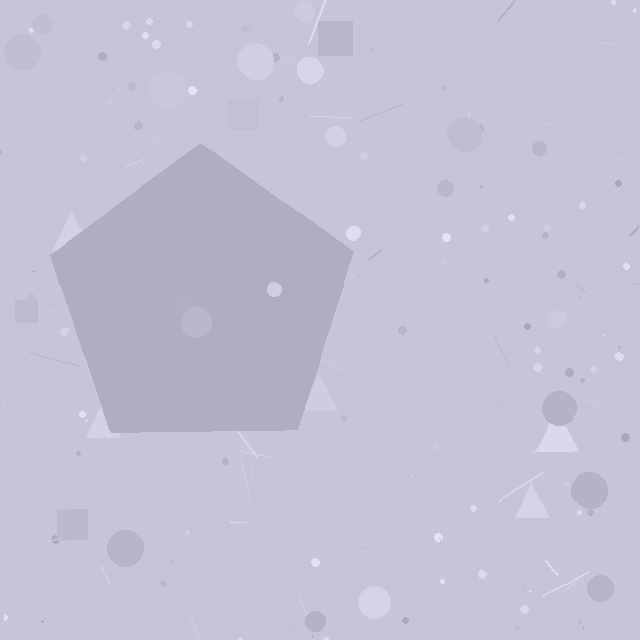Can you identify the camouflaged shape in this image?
The camouflaged shape is a pentagon.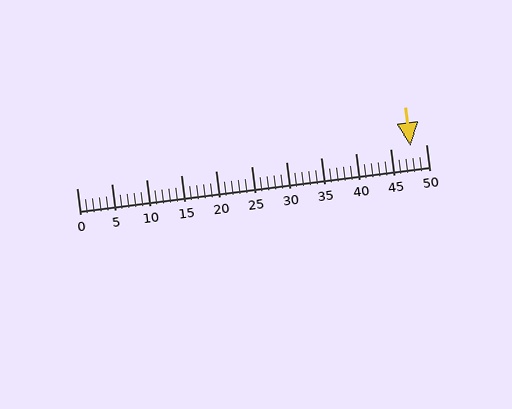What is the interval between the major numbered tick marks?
The major tick marks are spaced 5 units apart.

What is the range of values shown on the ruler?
The ruler shows values from 0 to 50.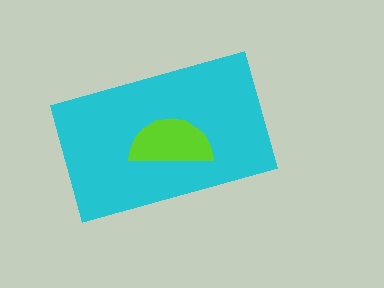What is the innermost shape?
The lime semicircle.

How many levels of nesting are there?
2.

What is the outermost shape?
The cyan rectangle.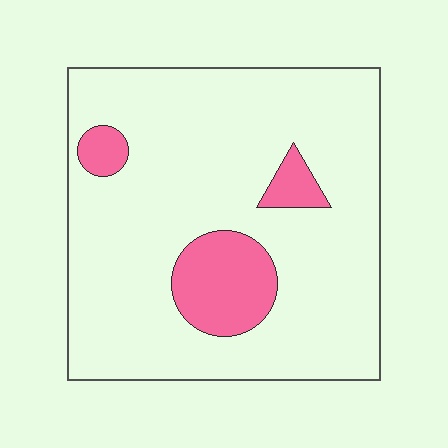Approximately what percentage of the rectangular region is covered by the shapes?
Approximately 15%.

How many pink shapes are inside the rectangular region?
3.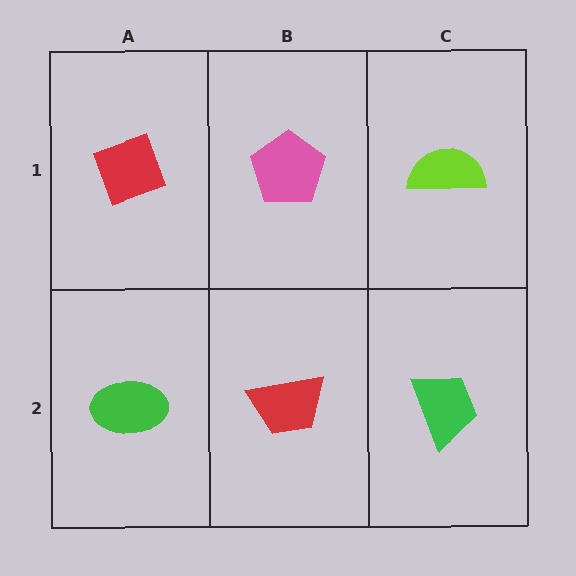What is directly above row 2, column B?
A pink pentagon.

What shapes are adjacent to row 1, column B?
A red trapezoid (row 2, column B), a red diamond (row 1, column A), a lime semicircle (row 1, column C).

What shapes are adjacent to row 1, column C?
A green trapezoid (row 2, column C), a pink pentagon (row 1, column B).